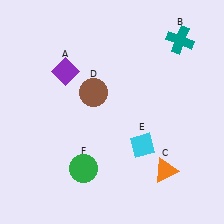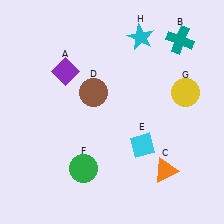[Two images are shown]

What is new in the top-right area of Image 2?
A cyan star (H) was added in the top-right area of Image 2.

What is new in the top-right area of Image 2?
A yellow circle (G) was added in the top-right area of Image 2.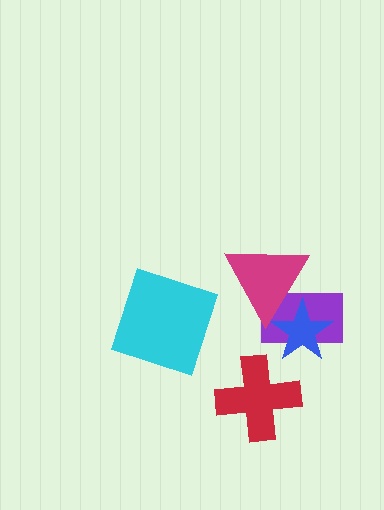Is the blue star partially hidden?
No, no other shape covers it.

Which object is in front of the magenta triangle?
The blue star is in front of the magenta triangle.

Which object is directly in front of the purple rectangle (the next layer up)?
The magenta triangle is directly in front of the purple rectangle.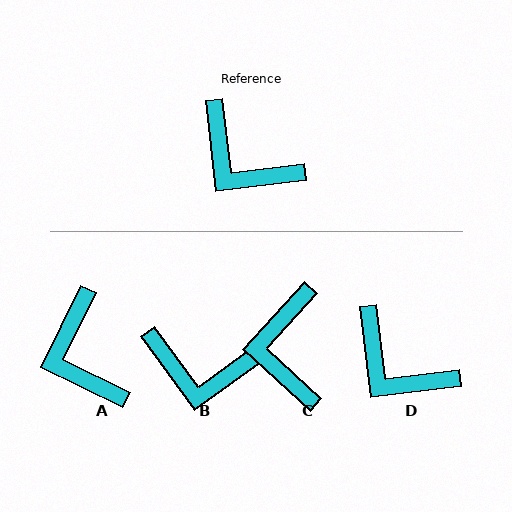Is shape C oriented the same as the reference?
No, it is off by about 49 degrees.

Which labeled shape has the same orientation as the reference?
D.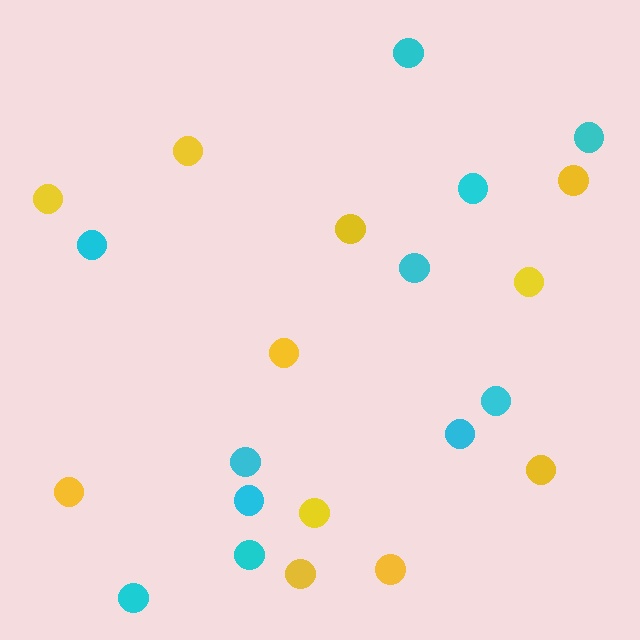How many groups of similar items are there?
There are 2 groups: one group of yellow circles (11) and one group of cyan circles (11).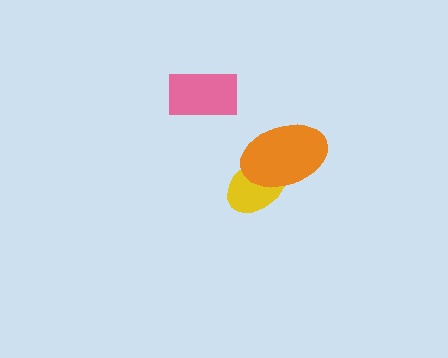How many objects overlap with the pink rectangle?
0 objects overlap with the pink rectangle.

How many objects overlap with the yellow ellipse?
1 object overlaps with the yellow ellipse.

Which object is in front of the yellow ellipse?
The orange ellipse is in front of the yellow ellipse.